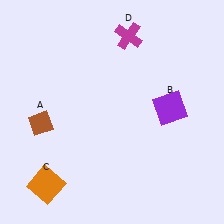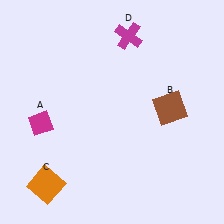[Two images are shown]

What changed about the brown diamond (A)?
In Image 1, A is brown. In Image 2, it changed to magenta.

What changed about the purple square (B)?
In Image 1, B is purple. In Image 2, it changed to brown.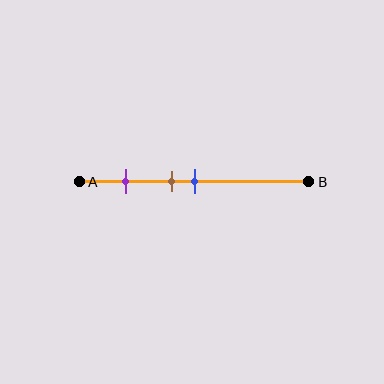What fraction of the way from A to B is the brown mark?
The brown mark is approximately 40% (0.4) of the way from A to B.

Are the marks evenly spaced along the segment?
No, the marks are not evenly spaced.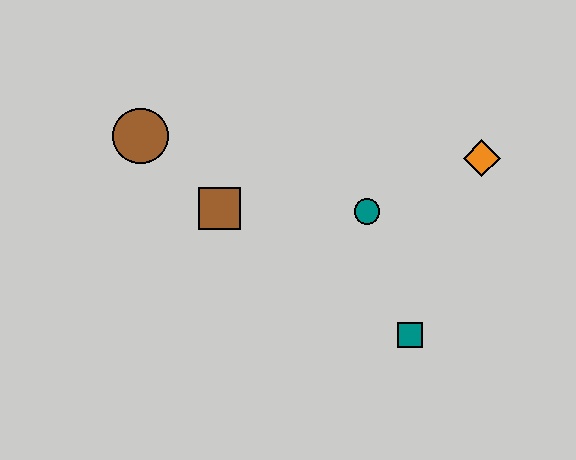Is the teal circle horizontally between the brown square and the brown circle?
No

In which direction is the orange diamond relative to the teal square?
The orange diamond is above the teal square.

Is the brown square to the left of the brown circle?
No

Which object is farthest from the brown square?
The orange diamond is farthest from the brown square.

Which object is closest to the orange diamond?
The teal circle is closest to the orange diamond.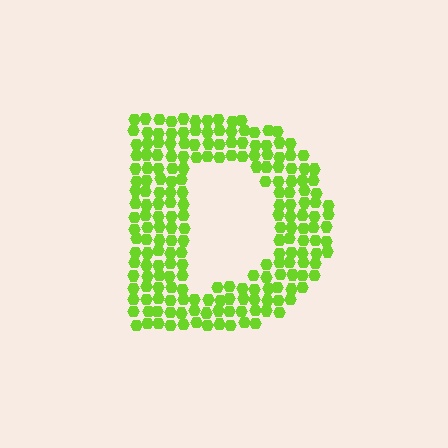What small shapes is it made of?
It is made of small hexagons.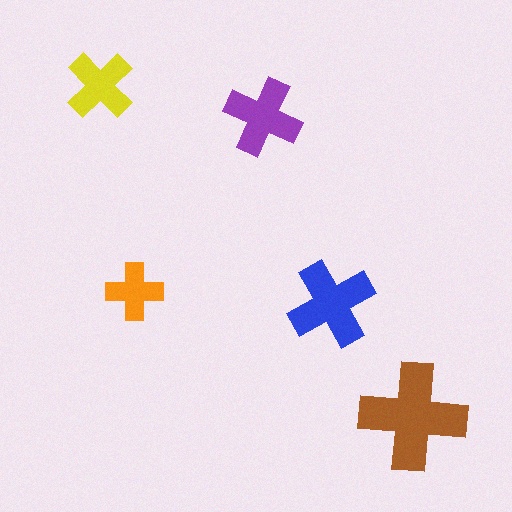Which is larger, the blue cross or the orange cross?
The blue one.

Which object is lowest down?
The brown cross is bottommost.